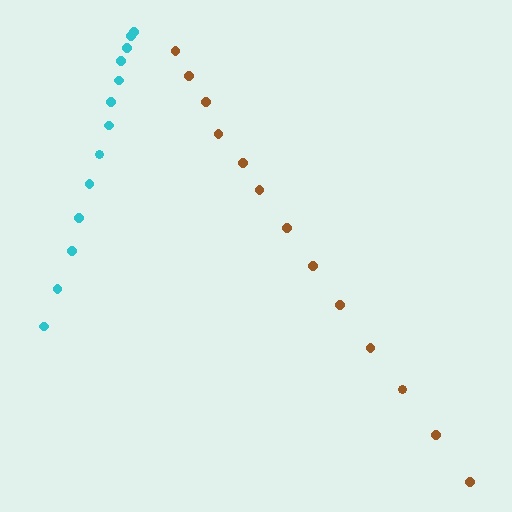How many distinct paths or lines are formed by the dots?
There are 2 distinct paths.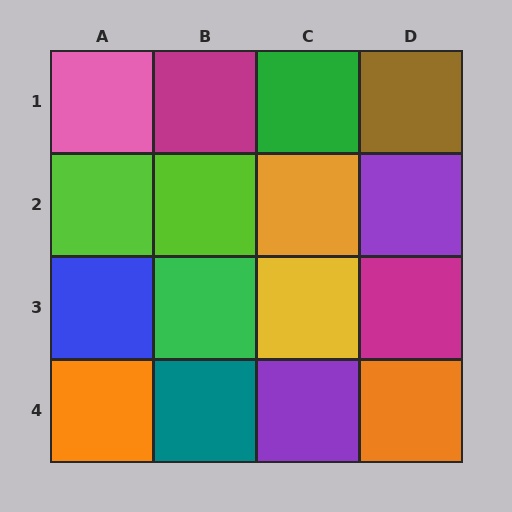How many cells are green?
2 cells are green.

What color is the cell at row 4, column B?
Teal.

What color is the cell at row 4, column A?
Orange.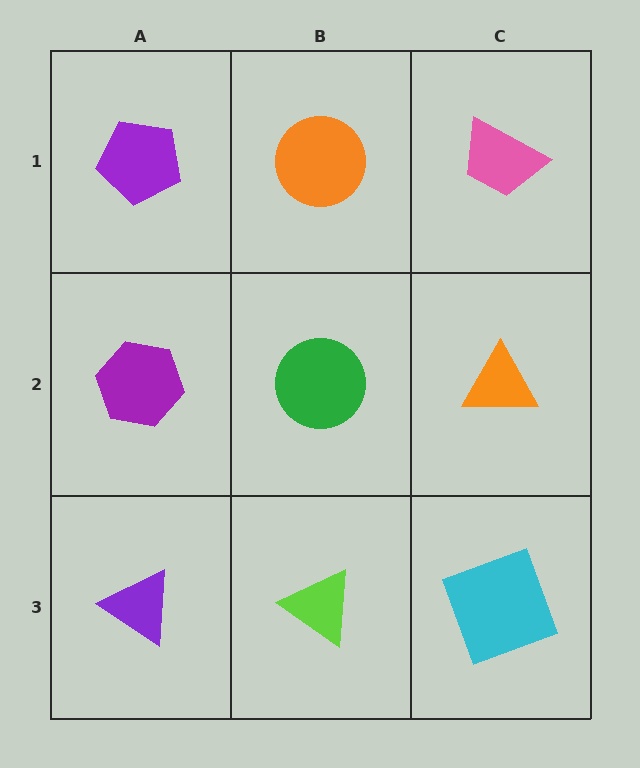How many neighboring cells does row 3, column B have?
3.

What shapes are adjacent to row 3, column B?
A green circle (row 2, column B), a purple triangle (row 3, column A), a cyan square (row 3, column C).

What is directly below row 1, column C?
An orange triangle.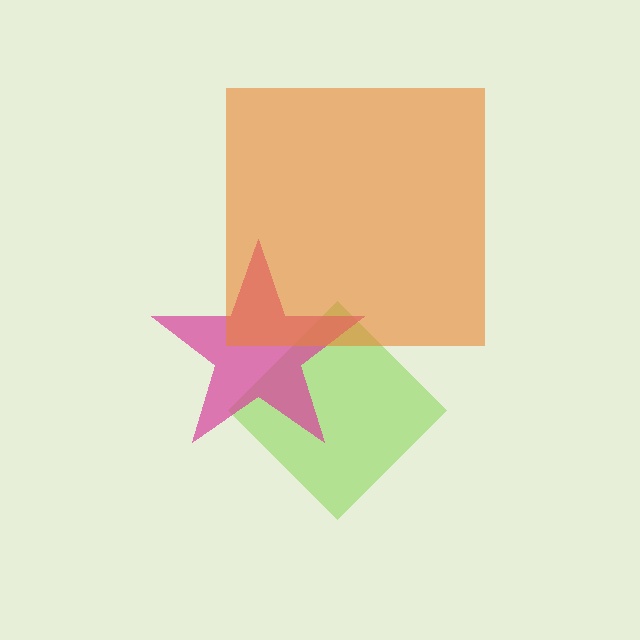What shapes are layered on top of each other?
The layered shapes are: a lime diamond, a magenta star, an orange square.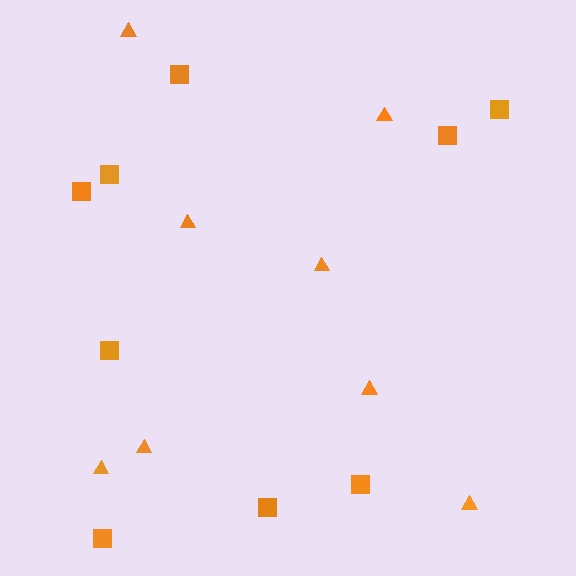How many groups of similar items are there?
There are 2 groups: one group of triangles (8) and one group of squares (9).